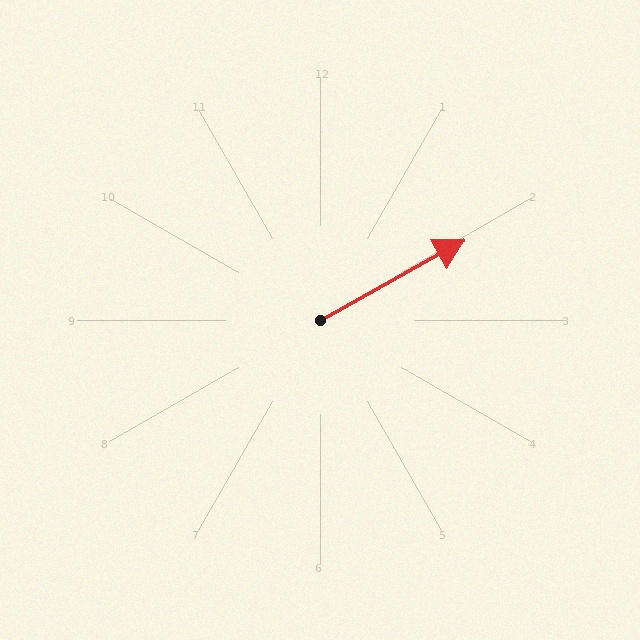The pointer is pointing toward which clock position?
Roughly 2 o'clock.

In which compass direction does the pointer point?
Northeast.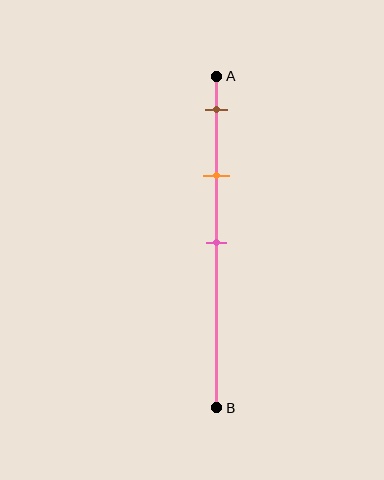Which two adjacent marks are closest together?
The brown and orange marks are the closest adjacent pair.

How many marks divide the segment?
There are 3 marks dividing the segment.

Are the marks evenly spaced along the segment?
Yes, the marks are approximately evenly spaced.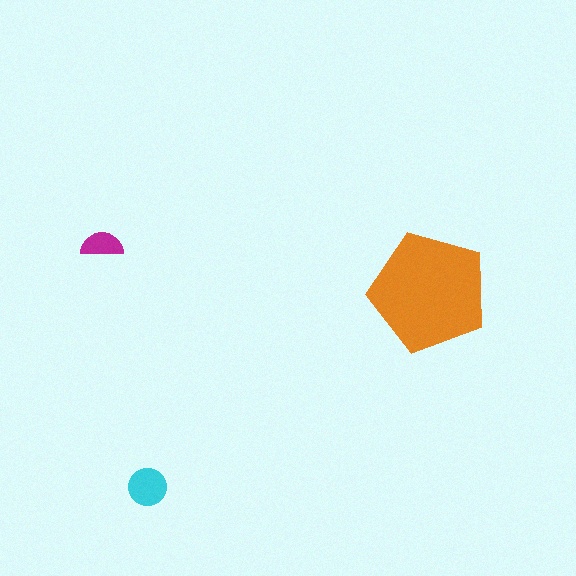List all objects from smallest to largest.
The magenta semicircle, the cyan circle, the orange pentagon.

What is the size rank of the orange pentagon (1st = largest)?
1st.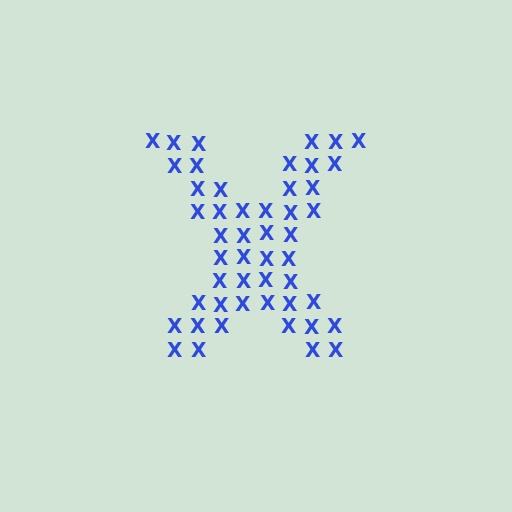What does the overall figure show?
The overall figure shows the letter X.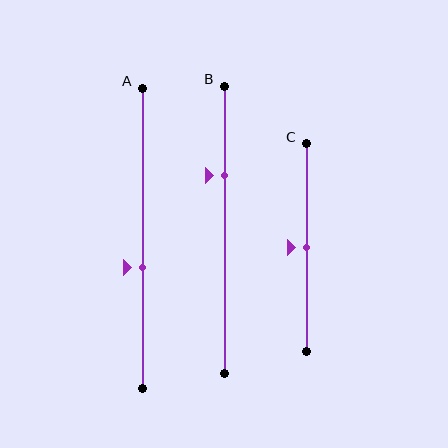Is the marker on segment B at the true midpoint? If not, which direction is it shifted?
No, the marker on segment B is shifted upward by about 19% of the segment length.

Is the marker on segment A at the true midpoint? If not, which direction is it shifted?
No, the marker on segment A is shifted downward by about 10% of the segment length.